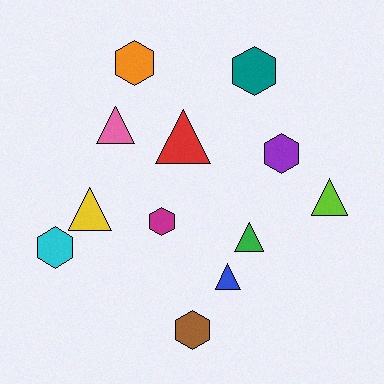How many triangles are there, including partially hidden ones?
There are 6 triangles.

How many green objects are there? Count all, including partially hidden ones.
There is 1 green object.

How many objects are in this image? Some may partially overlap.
There are 12 objects.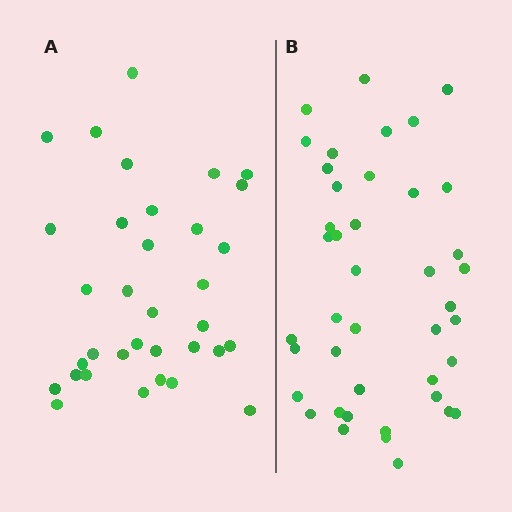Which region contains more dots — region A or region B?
Region B (the right region) has more dots.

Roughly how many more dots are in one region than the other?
Region B has roughly 8 or so more dots than region A.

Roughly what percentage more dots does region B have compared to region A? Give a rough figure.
About 25% more.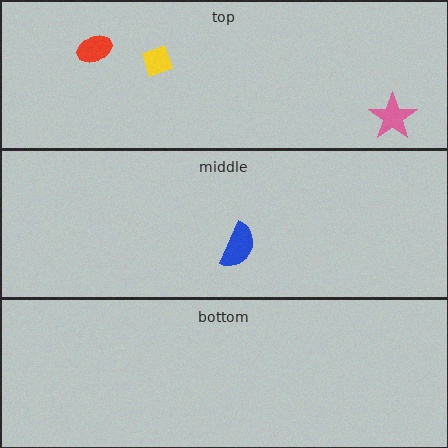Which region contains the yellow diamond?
The top region.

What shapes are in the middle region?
The blue semicircle.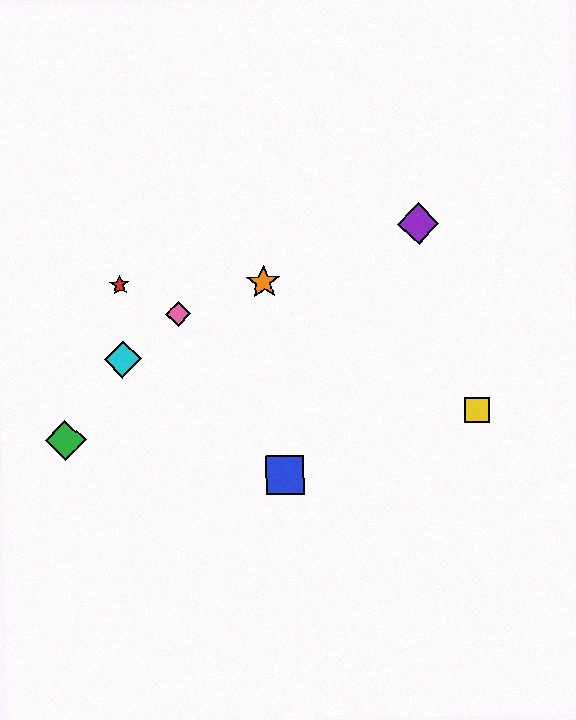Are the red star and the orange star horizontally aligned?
Yes, both are at y≈285.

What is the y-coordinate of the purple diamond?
The purple diamond is at y≈224.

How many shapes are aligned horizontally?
2 shapes (the red star, the orange star) are aligned horizontally.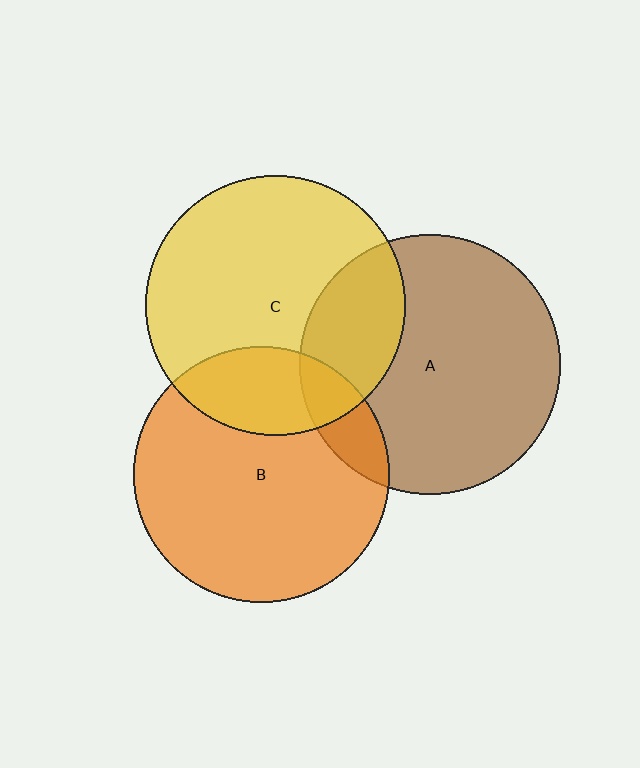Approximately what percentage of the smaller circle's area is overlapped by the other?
Approximately 10%.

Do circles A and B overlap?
Yes.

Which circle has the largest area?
Circle A (brown).